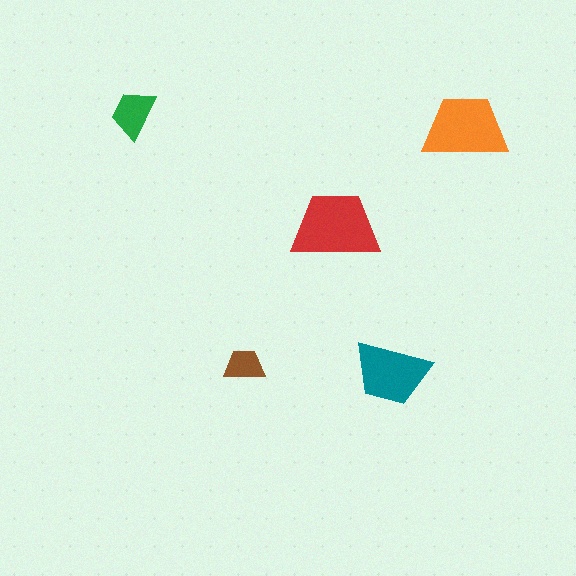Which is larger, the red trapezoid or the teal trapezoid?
The red one.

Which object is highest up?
The green trapezoid is topmost.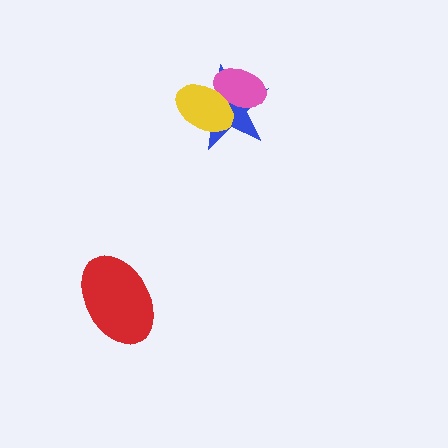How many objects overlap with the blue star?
2 objects overlap with the blue star.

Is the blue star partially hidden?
Yes, it is partially covered by another shape.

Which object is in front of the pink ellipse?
The yellow ellipse is in front of the pink ellipse.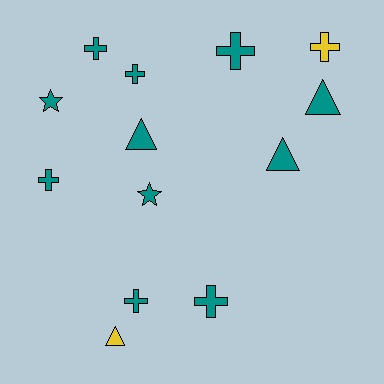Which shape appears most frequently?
Cross, with 7 objects.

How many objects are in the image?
There are 13 objects.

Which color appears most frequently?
Teal, with 11 objects.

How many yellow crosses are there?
There is 1 yellow cross.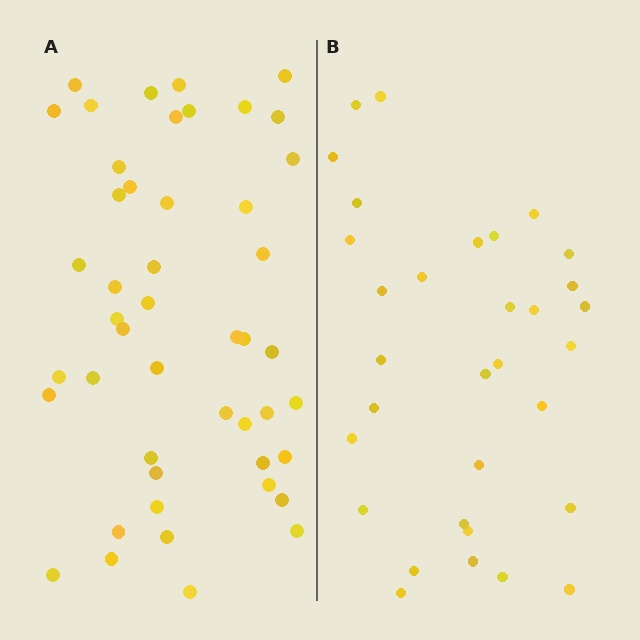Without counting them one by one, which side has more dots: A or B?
Region A (the left region) has more dots.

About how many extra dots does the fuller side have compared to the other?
Region A has approximately 15 more dots than region B.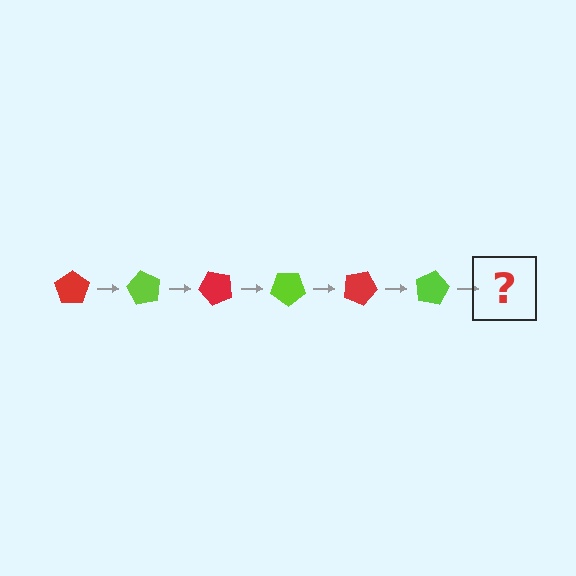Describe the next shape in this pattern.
It should be a red pentagon, rotated 360 degrees from the start.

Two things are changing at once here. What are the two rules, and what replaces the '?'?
The two rules are that it rotates 60 degrees each step and the color cycles through red and lime. The '?' should be a red pentagon, rotated 360 degrees from the start.